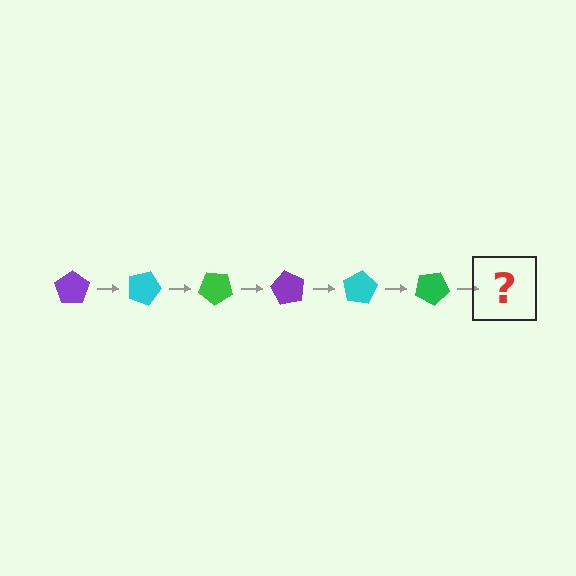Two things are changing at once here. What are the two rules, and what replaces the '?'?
The two rules are that it rotates 20 degrees each step and the color cycles through purple, cyan, and green. The '?' should be a purple pentagon, rotated 120 degrees from the start.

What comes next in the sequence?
The next element should be a purple pentagon, rotated 120 degrees from the start.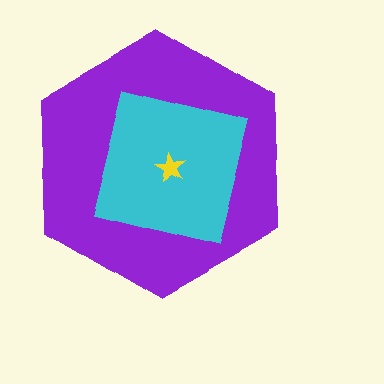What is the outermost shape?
The purple hexagon.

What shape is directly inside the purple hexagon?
The cyan square.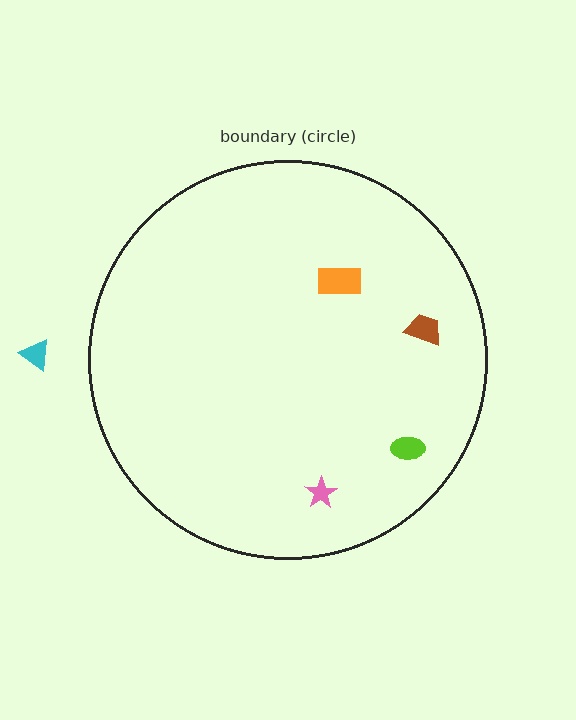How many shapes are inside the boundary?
4 inside, 1 outside.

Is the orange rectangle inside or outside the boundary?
Inside.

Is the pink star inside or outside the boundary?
Inside.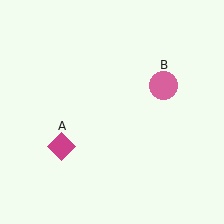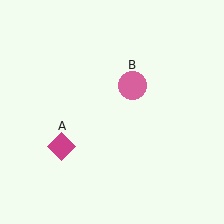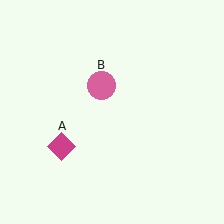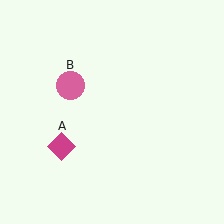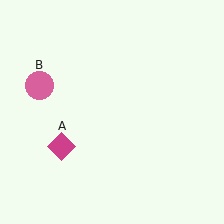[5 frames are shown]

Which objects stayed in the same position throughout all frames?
Magenta diamond (object A) remained stationary.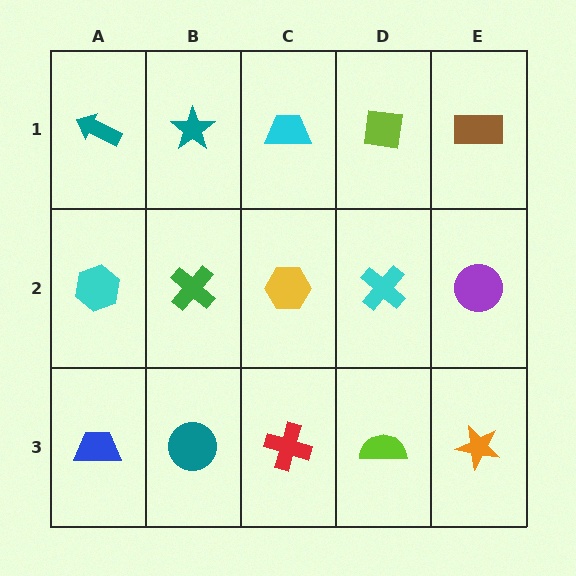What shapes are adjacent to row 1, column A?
A cyan hexagon (row 2, column A), a teal star (row 1, column B).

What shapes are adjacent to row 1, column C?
A yellow hexagon (row 2, column C), a teal star (row 1, column B), a lime square (row 1, column D).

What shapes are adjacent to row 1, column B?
A green cross (row 2, column B), a teal arrow (row 1, column A), a cyan trapezoid (row 1, column C).